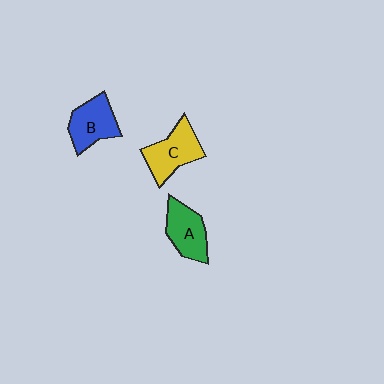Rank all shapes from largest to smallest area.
From largest to smallest: C (yellow), B (blue), A (green).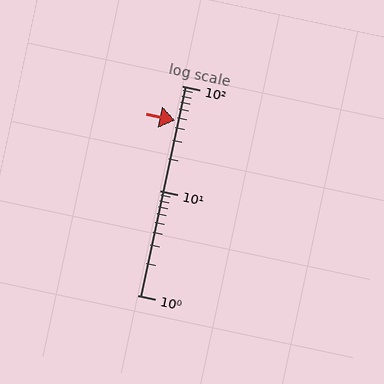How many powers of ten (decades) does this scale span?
The scale spans 2 decades, from 1 to 100.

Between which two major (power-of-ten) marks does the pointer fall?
The pointer is between 10 and 100.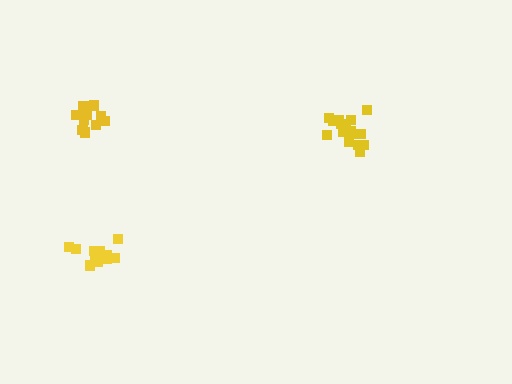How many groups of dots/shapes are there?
There are 3 groups.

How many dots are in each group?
Group 1: 11 dots, Group 2: 13 dots, Group 3: 16 dots (40 total).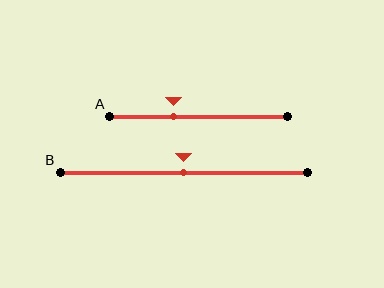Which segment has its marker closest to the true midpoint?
Segment B has its marker closest to the true midpoint.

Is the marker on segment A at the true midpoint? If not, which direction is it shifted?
No, the marker on segment A is shifted to the left by about 14% of the segment length.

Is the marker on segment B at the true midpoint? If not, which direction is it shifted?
Yes, the marker on segment B is at the true midpoint.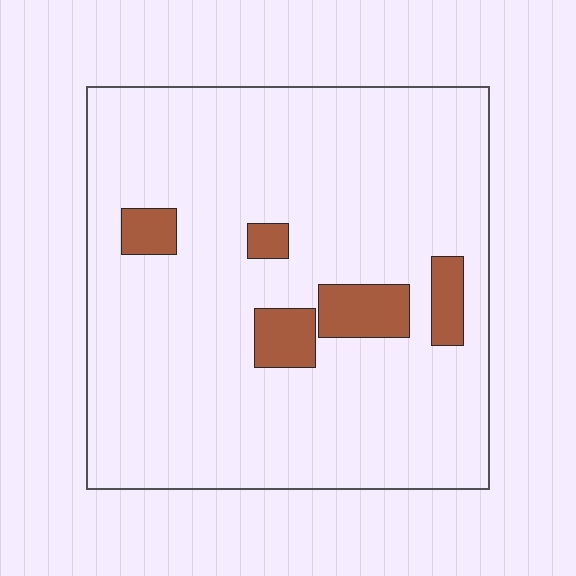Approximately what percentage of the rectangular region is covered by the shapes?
Approximately 10%.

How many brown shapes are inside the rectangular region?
5.